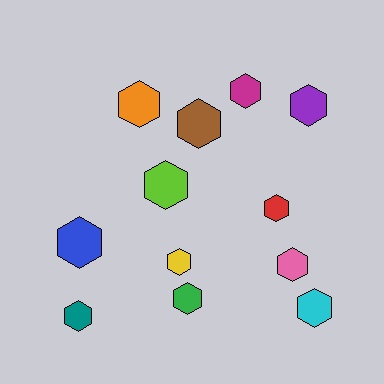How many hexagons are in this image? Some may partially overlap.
There are 12 hexagons.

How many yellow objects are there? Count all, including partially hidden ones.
There is 1 yellow object.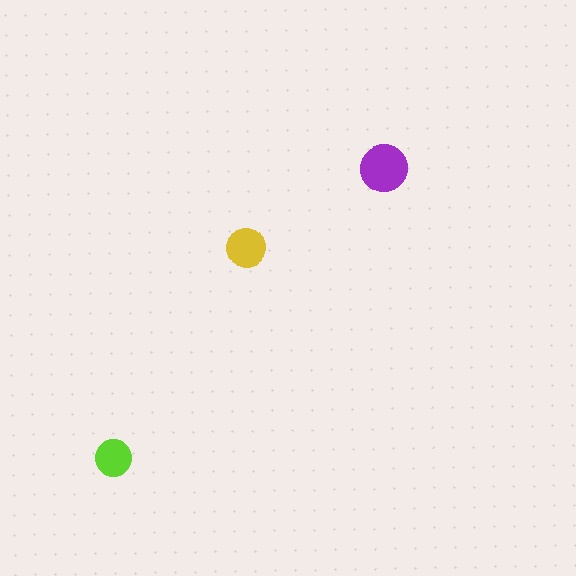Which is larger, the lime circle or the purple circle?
The purple one.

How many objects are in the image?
There are 3 objects in the image.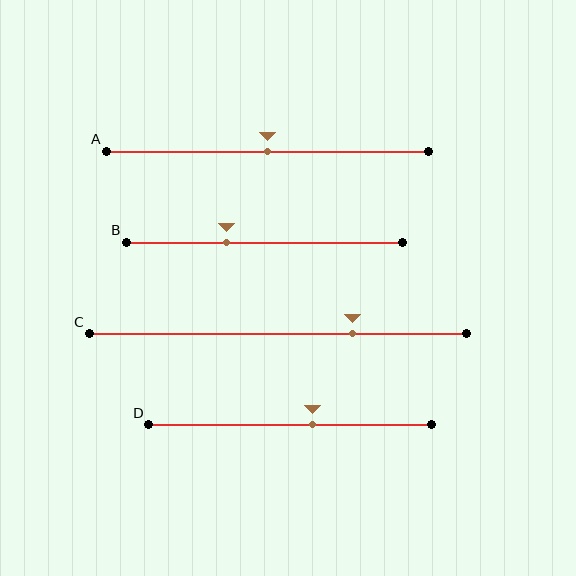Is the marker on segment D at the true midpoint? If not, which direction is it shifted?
No, the marker on segment D is shifted to the right by about 8% of the segment length.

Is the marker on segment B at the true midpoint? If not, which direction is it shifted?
No, the marker on segment B is shifted to the left by about 14% of the segment length.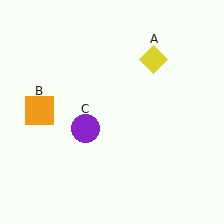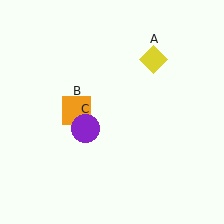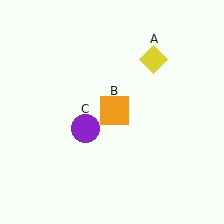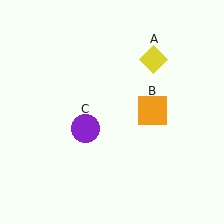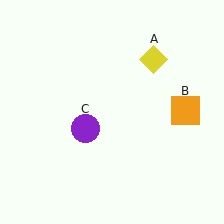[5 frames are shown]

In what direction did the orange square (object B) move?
The orange square (object B) moved right.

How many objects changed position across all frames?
1 object changed position: orange square (object B).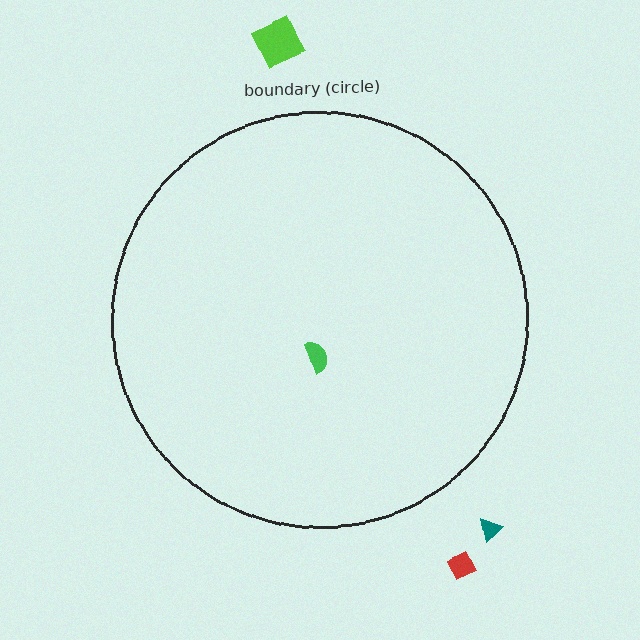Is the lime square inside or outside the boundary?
Outside.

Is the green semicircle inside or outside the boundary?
Inside.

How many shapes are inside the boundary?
1 inside, 3 outside.